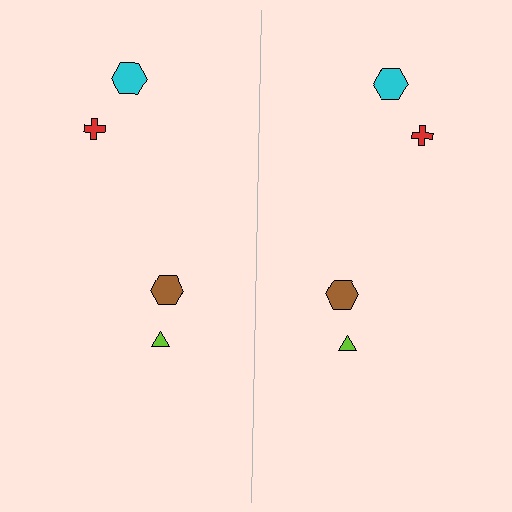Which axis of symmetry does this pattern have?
The pattern has a vertical axis of symmetry running through the center of the image.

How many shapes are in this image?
There are 8 shapes in this image.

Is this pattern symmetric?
Yes, this pattern has bilateral (reflection) symmetry.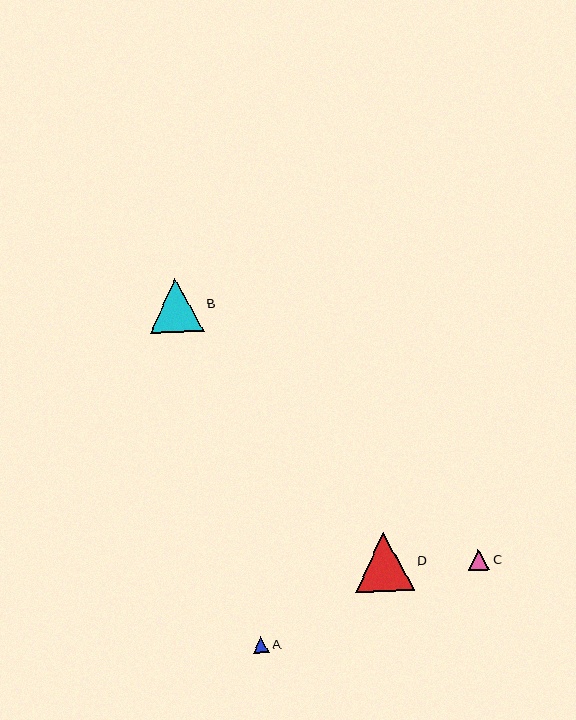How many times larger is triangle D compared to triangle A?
Triangle D is approximately 3.6 times the size of triangle A.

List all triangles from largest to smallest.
From largest to smallest: D, B, C, A.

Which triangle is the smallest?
Triangle A is the smallest with a size of approximately 16 pixels.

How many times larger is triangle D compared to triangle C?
Triangle D is approximately 2.7 times the size of triangle C.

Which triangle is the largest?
Triangle D is the largest with a size of approximately 59 pixels.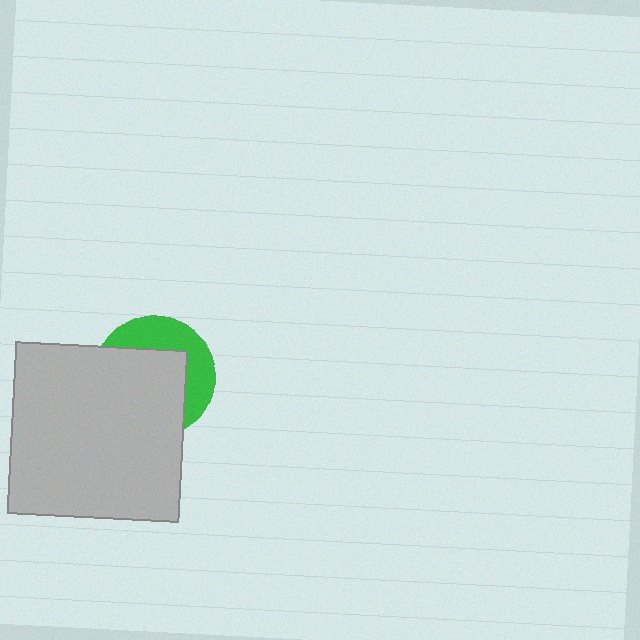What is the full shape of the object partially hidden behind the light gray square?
The partially hidden object is a green circle.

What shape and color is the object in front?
The object in front is a light gray square.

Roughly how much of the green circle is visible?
A small part of it is visible (roughly 38%).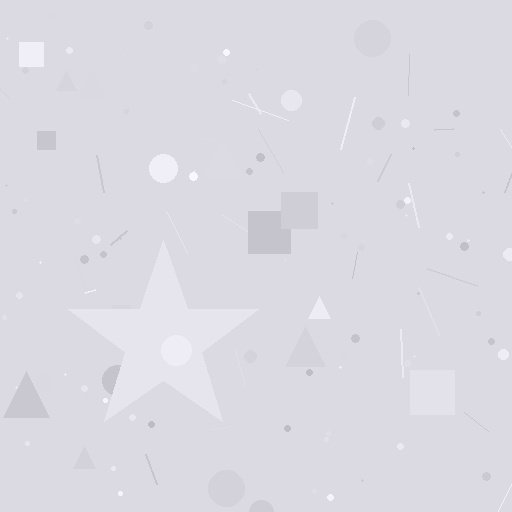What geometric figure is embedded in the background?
A star is embedded in the background.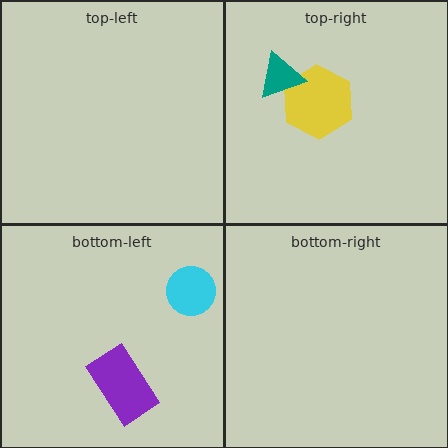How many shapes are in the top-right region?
2.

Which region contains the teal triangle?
The top-right region.